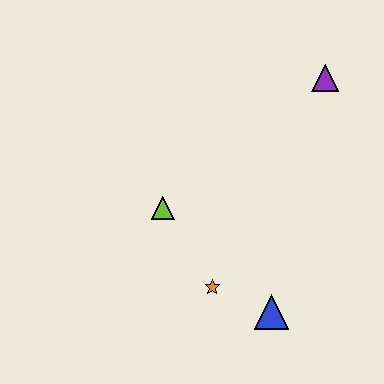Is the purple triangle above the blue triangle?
Yes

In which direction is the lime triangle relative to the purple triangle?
The lime triangle is to the left of the purple triangle.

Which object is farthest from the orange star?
The purple triangle is farthest from the orange star.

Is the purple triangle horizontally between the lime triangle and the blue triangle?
No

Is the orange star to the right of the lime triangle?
Yes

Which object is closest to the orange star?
The blue triangle is closest to the orange star.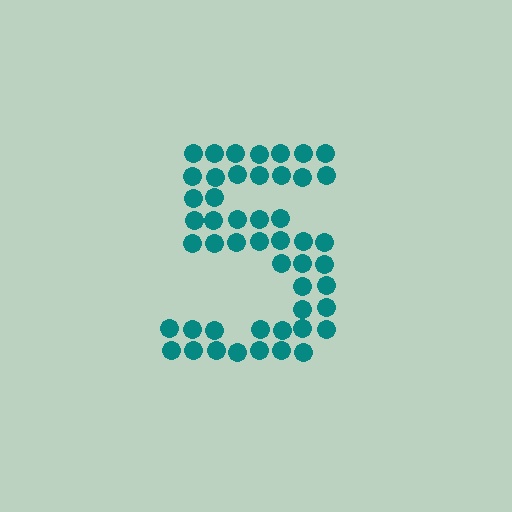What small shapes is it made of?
It is made of small circles.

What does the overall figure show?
The overall figure shows the digit 5.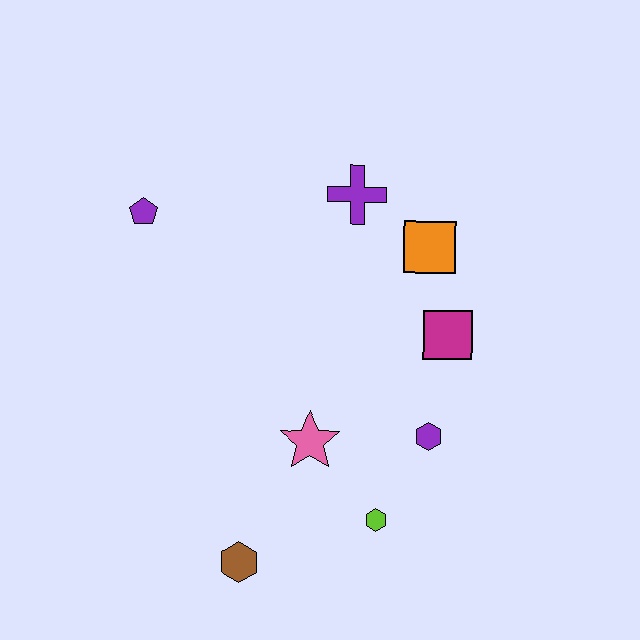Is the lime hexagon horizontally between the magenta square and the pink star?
Yes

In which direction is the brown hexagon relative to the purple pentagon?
The brown hexagon is below the purple pentagon.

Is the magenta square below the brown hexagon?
No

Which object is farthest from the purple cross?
The brown hexagon is farthest from the purple cross.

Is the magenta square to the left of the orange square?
No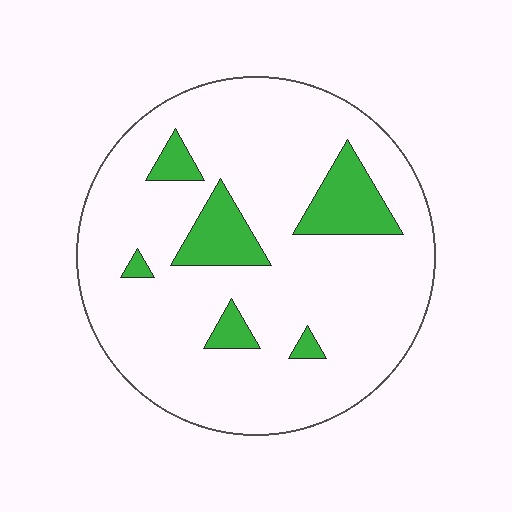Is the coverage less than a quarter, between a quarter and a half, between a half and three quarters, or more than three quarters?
Less than a quarter.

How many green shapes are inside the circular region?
6.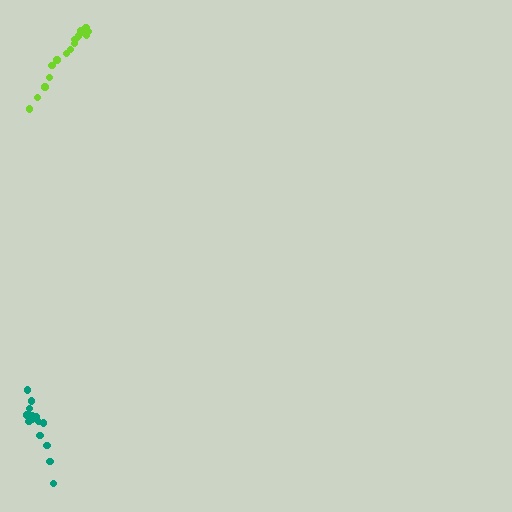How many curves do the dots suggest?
There are 2 distinct paths.